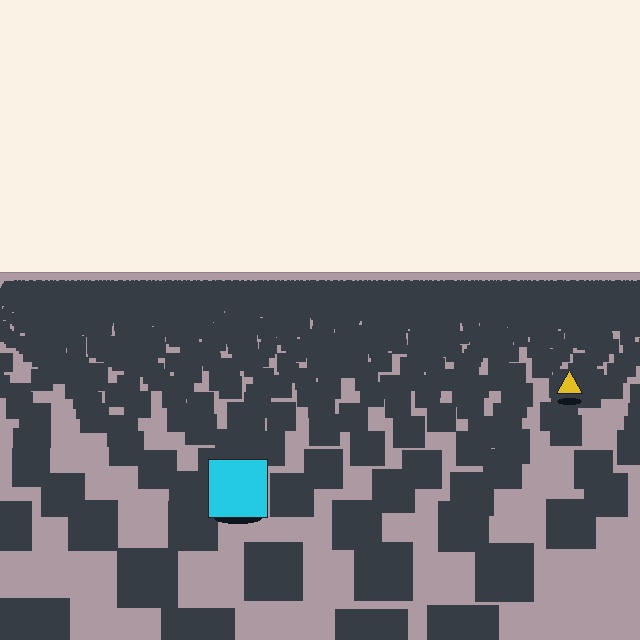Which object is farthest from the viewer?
The yellow triangle is farthest from the viewer. It appears smaller and the ground texture around it is denser.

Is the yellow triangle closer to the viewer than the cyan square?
No. The cyan square is closer — you can tell from the texture gradient: the ground texture is coarser near it.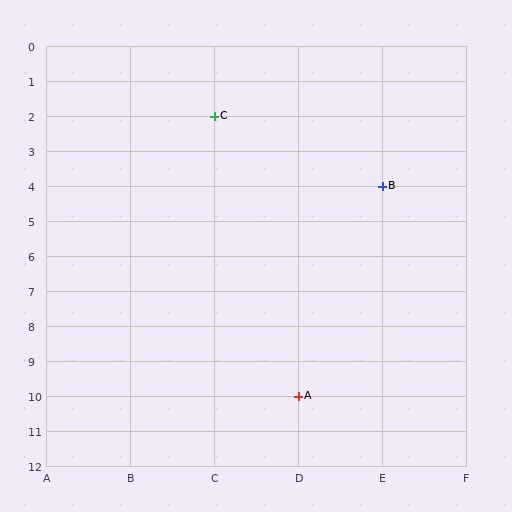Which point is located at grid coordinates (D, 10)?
Point A is at (D, 10).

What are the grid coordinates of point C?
Point C is at grid coordinates (C, 2).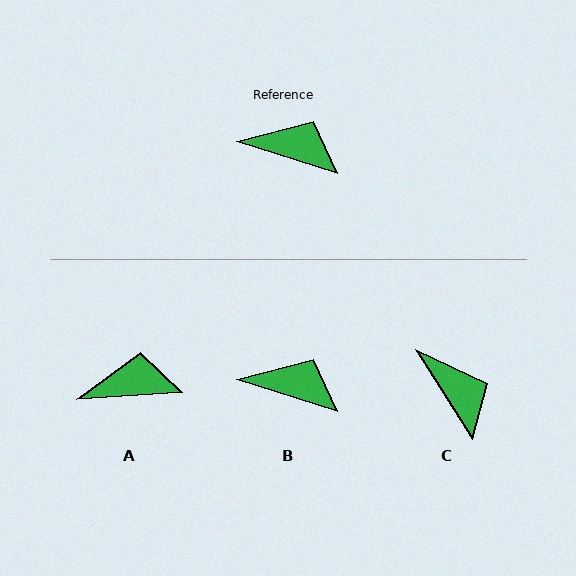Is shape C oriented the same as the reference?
No, it is off by about 40 degrees.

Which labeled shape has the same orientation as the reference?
B.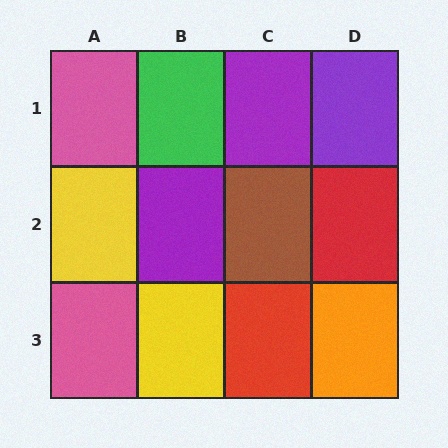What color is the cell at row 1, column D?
Purple.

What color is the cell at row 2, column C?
Brown.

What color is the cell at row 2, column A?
Yellow.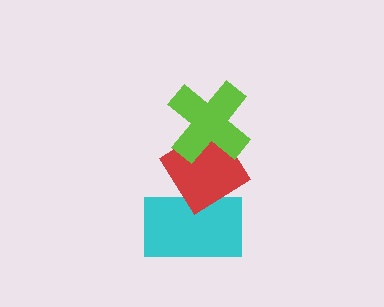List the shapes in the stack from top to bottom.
From top to bottom: the lime cross, the red diamond, the cyan rectangle.